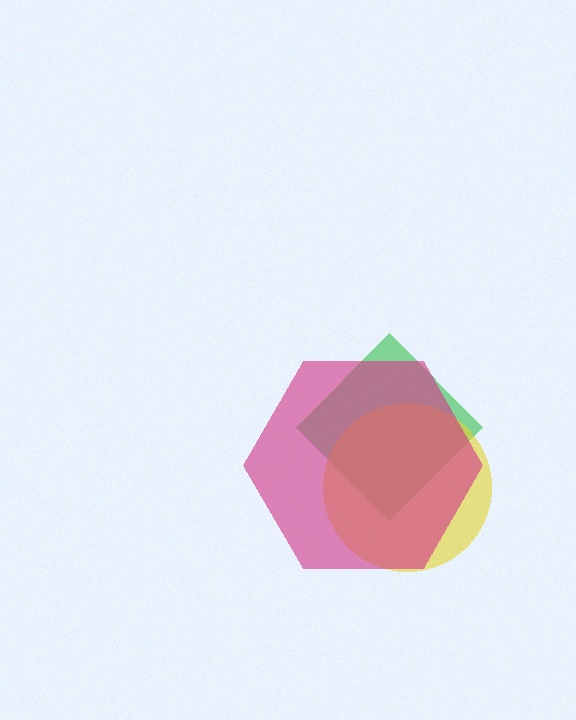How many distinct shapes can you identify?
There are 3 distinct shapes: a green diamond, a yellow circle, a magenta hexagon.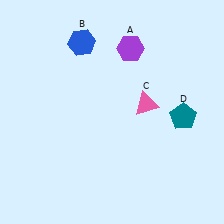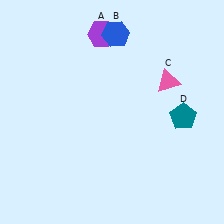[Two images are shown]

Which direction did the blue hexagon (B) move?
The blue hexagon (B) moved right.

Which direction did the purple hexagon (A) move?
The purple hexagon (A) moved left.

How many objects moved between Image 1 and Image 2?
3 objects moved between the two images.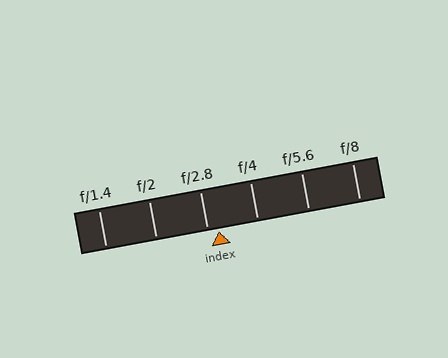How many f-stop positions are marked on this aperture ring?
There are 6 f-stop positions marked.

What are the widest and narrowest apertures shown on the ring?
The widest aperture shown is f/1.4 and the narrowest is f/8.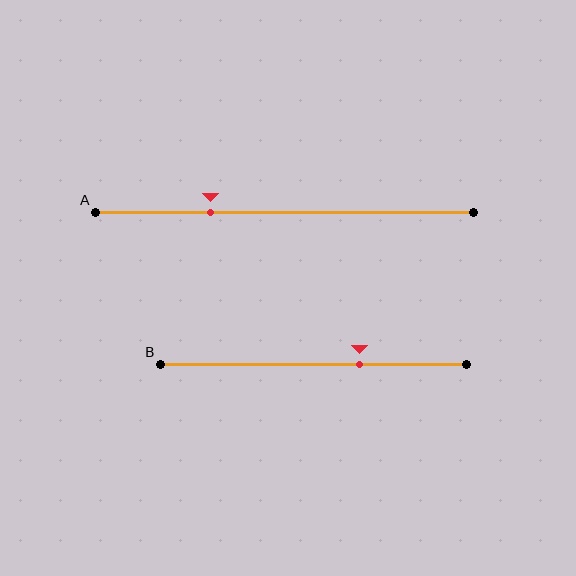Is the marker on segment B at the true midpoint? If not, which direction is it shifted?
No, the marker on segment B is shifted to the right by about 15% of the segment length.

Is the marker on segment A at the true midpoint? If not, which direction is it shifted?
No, the marker on segment A is shifted to the left by about 19% of the segment length.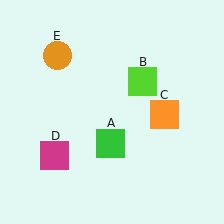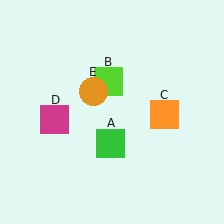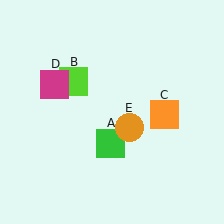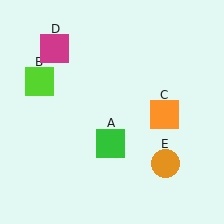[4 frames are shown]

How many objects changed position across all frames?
3 objects changed position: lime square (object B), magenta square (object D), orange circle (object E).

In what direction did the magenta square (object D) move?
The magenta square (object D) moved up.